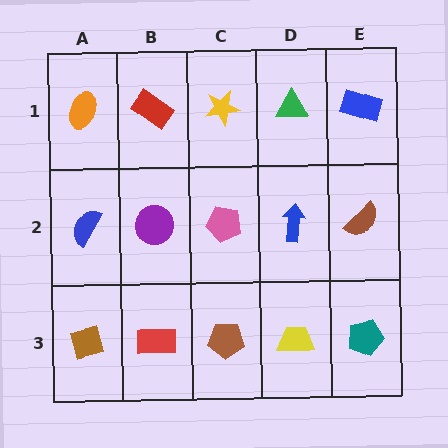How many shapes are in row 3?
5 shapes.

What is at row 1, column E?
A blue rectangle.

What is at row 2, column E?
A brown semicircle.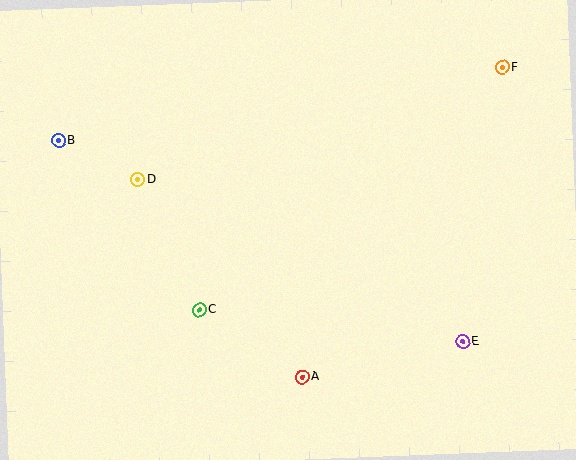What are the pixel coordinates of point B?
Point B is at (59, 141).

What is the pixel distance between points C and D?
The distance between C and D is 144 pixels.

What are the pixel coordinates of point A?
Point A is at (302, 377).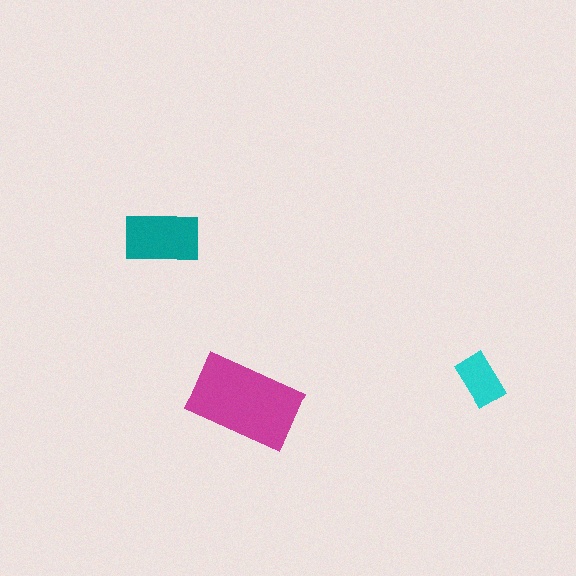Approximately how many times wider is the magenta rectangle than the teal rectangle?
About 1.5 times wider.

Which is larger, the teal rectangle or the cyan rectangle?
The teal one.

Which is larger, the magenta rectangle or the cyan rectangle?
The magenta one.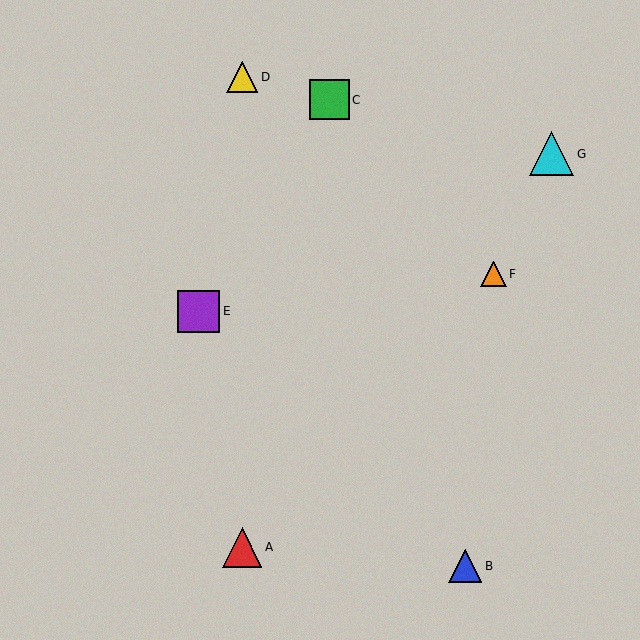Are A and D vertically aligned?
Yes, both are at x≈242.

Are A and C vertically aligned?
No, A is at x≈242 and C is at x≈329.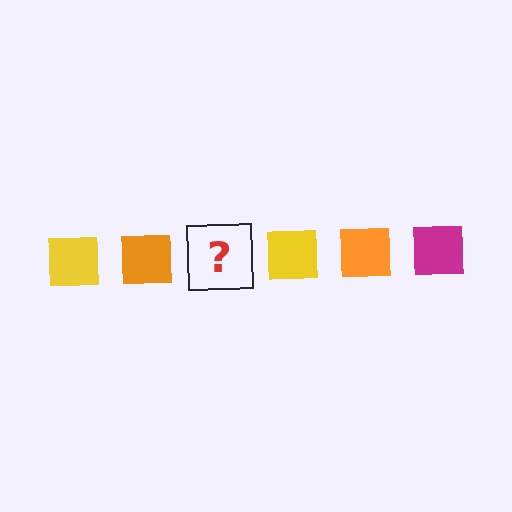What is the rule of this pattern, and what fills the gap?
The rule is that the pattern cycles through yellow, orange, magenta squares. The gap should be filled with a magenta square.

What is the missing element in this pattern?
The missing element is a magenta square.